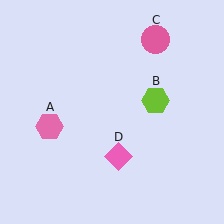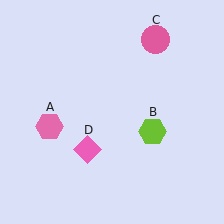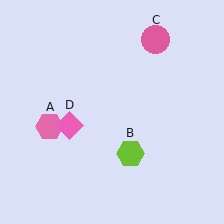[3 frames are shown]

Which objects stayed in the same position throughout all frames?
Pink hexagon (object A) and pink circle (object C) remained stationary.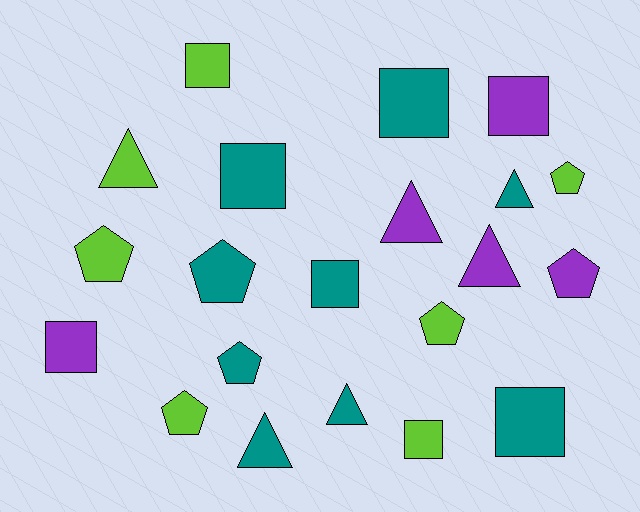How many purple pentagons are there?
There is 1 purple pentagon.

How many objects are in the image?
There are 21 objects.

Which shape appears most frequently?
Square, with 8 objects.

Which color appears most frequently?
Teal, with 9 objects.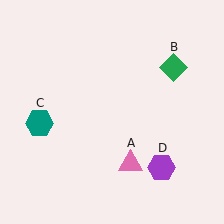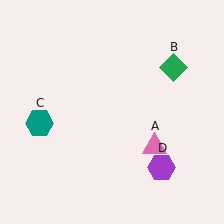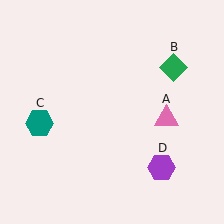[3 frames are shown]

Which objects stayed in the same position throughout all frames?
Green diamond (object B) and teal hexagon (object C) and purple hexagon (object D) remained stationary.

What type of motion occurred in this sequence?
The pink triangle (object A) rotated counterclockwise around the center of the scene.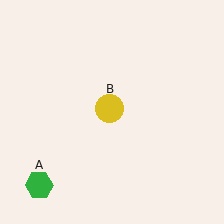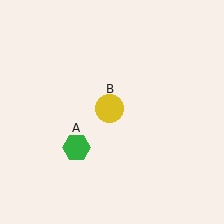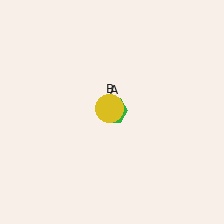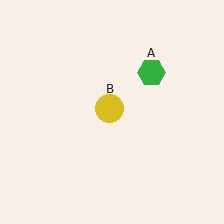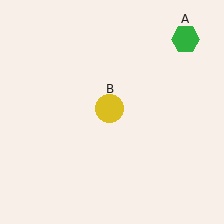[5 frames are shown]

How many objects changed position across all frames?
1 object changed position: green hexagon (object A).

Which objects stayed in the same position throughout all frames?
Yellow circle (object B) remained stationary.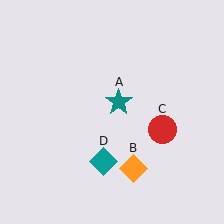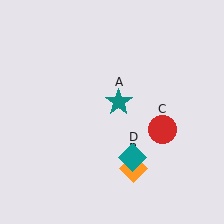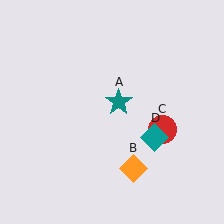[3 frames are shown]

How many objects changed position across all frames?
1 object changed position: teal diamond (object D).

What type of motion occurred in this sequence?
The teal diamond (object D) rotated counterclockwise around the center of the scene.